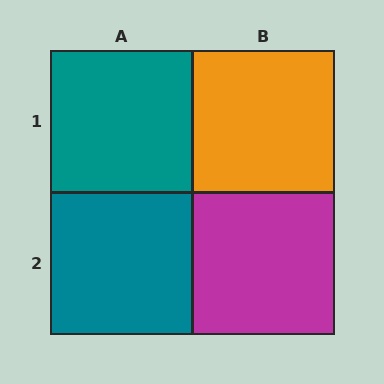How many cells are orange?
1 cell is orange.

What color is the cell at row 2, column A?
Teal.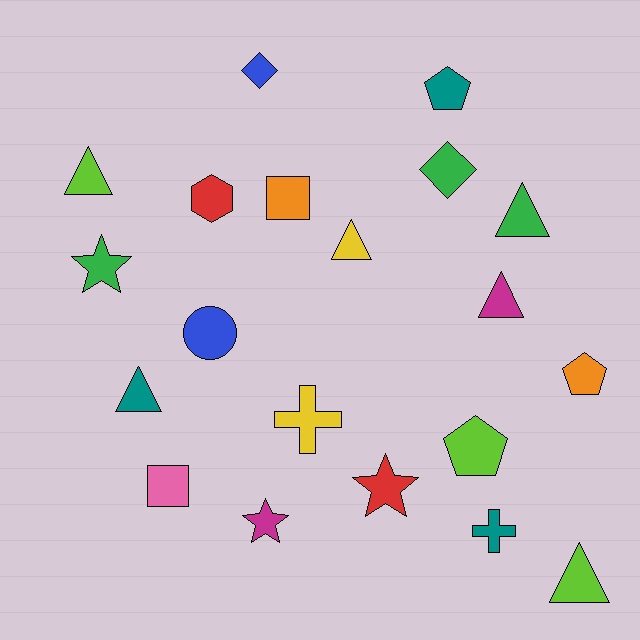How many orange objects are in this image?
There are 2 orange objects.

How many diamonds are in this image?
There are 2 diamonds.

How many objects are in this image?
There are 20 objects.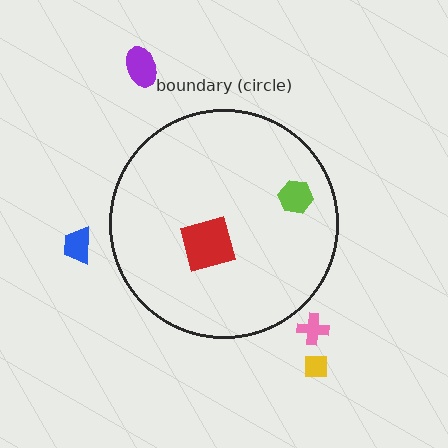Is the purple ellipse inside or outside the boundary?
Outside.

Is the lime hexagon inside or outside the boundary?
Inside.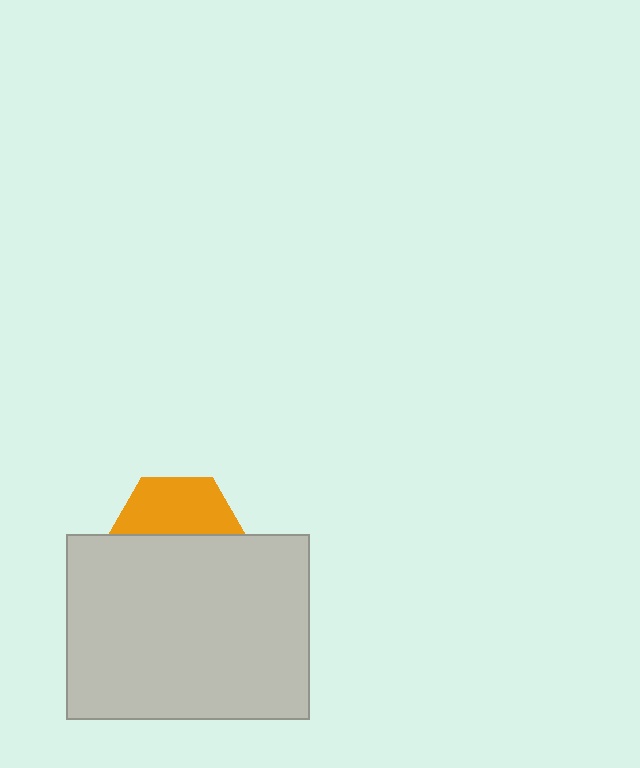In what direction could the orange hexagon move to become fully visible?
The orange hexagon could move up. That would shift it out from behind the light gray rectangle entirely.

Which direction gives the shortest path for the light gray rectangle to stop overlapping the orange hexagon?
Moving down gives the shortest separation.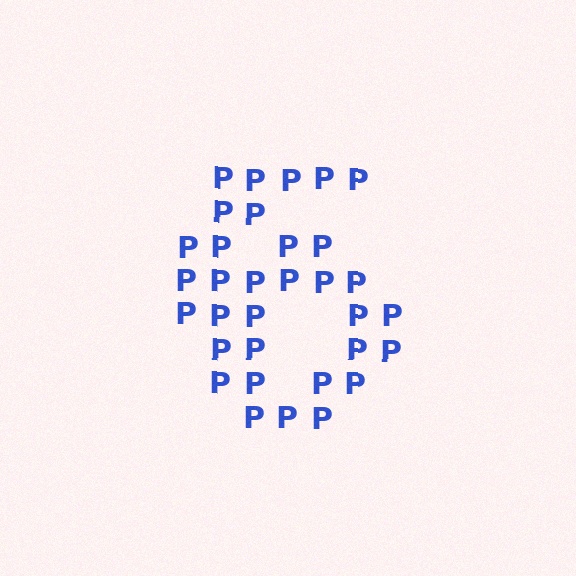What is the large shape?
The large shape is the digit 6.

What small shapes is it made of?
It is made of small letter P's.